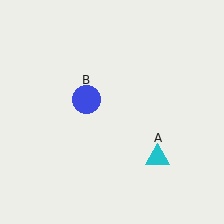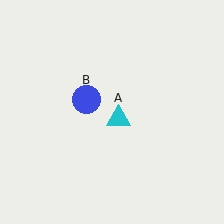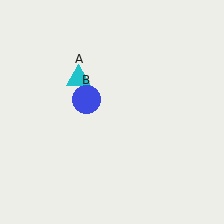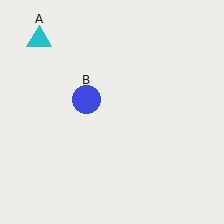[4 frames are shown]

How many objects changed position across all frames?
1 object changed position: cyan triangle (object A).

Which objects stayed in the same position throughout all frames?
Blue circle (object B) remained stationary.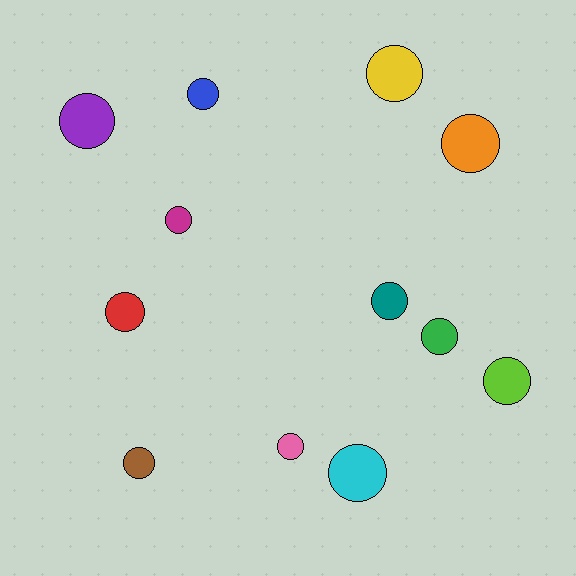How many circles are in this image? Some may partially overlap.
There are 12 circles.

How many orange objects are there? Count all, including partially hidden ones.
There is 1 orange object.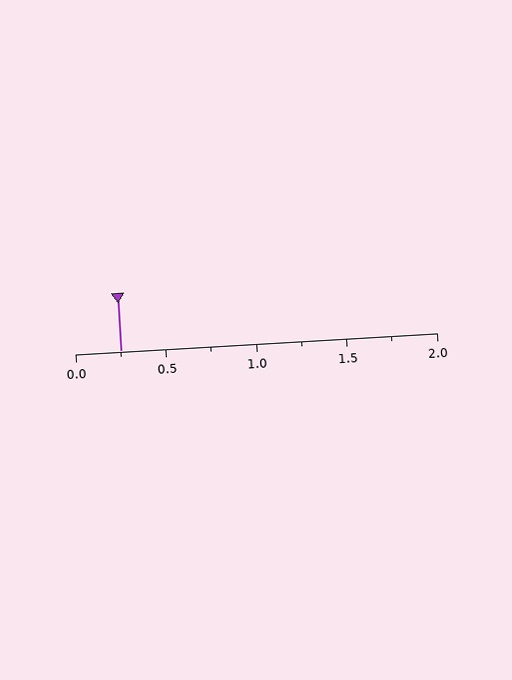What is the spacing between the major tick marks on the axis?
The major ticks are spaced 0.5 apart.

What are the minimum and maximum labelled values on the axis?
The axis runs from 0.0 to 2.0.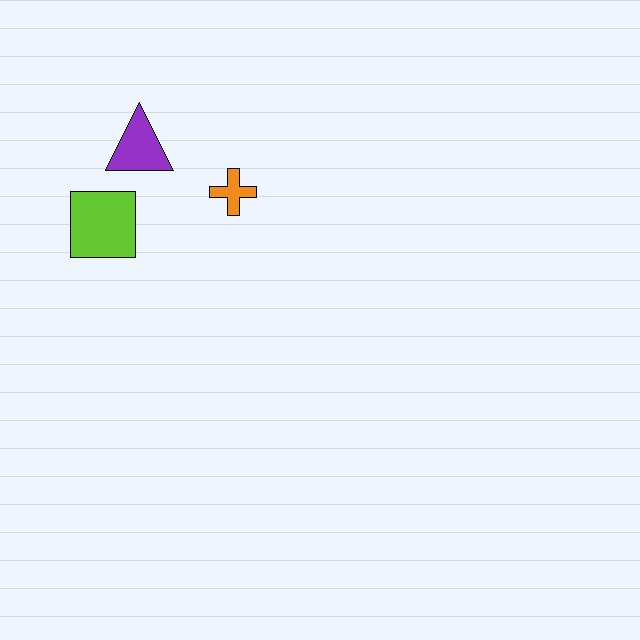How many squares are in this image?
There is 1 square.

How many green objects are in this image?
There are no green objects.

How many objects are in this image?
There are 3 objects.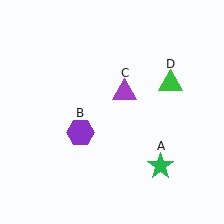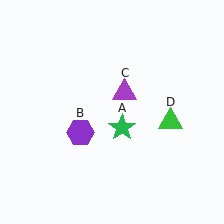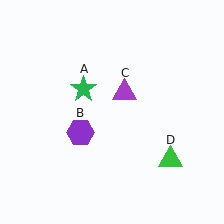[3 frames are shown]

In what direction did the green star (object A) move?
The green star (object A) moved up and to the left.